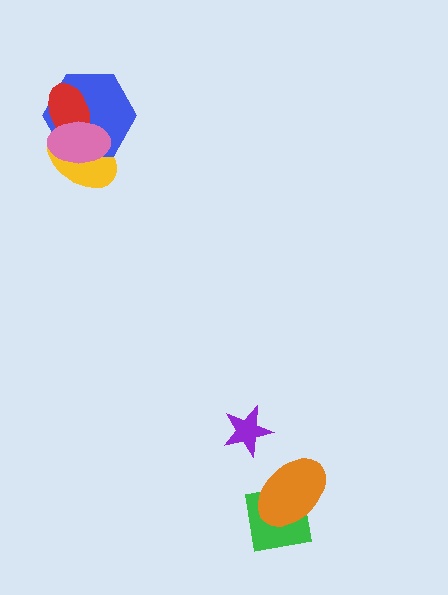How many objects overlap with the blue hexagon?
3 objects overlap with the blue hexagon.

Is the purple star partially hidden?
No, no other shape covers it.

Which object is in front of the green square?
The orange ellipse is in front of the green square.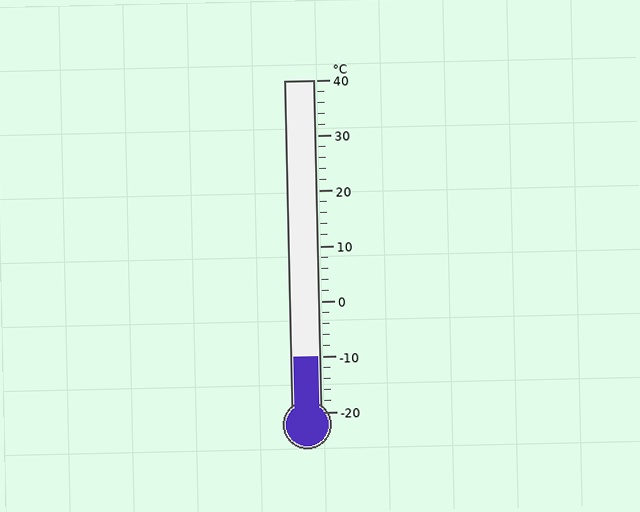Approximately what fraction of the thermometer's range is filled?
The thermometer is filled to approximately 15% of its range.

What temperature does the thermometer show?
The thermometer shows approximately -10°C.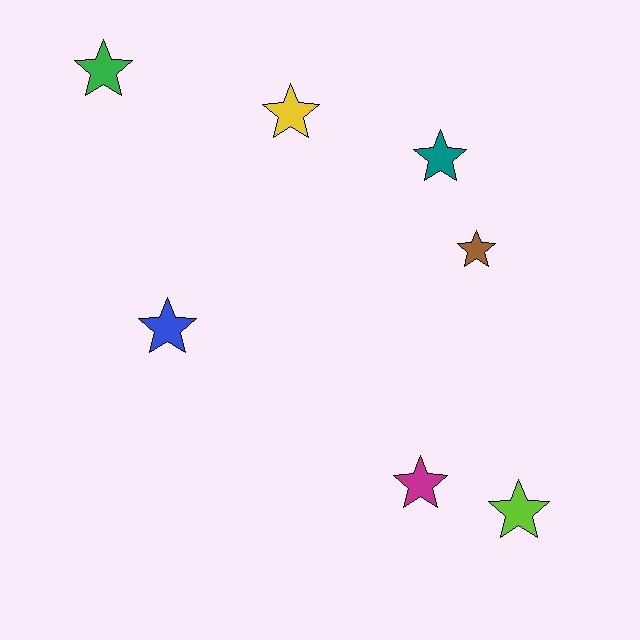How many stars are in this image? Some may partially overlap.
There are 7 stars.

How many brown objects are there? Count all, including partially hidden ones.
There is 1 brown object.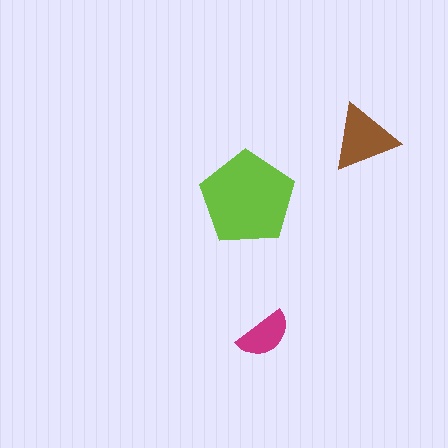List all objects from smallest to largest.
The magenta semicircle, the brown triangle, the lime pentagon.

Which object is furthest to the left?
The lime pentagon is leftmost.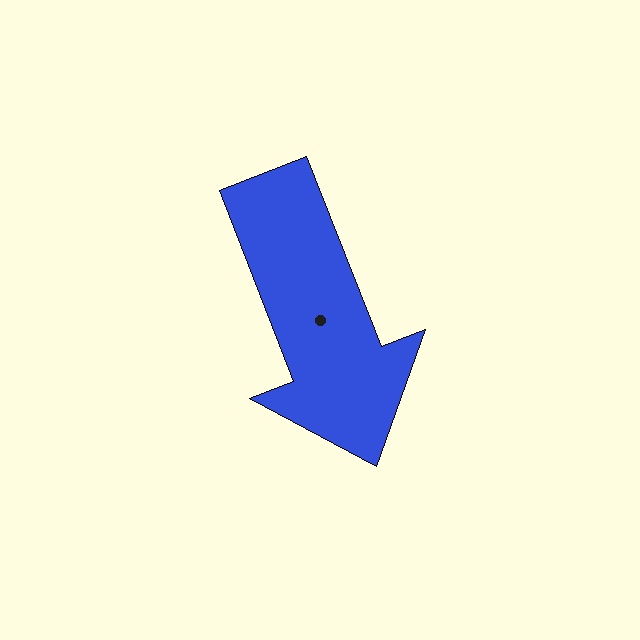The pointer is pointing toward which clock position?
Roughly 5 o'clock.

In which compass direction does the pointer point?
South.